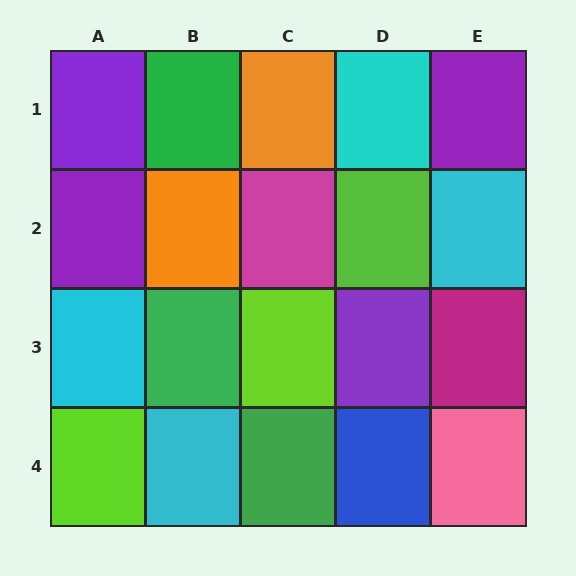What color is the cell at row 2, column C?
Magenta.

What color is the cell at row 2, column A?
Purple.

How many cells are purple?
4 cells are purple.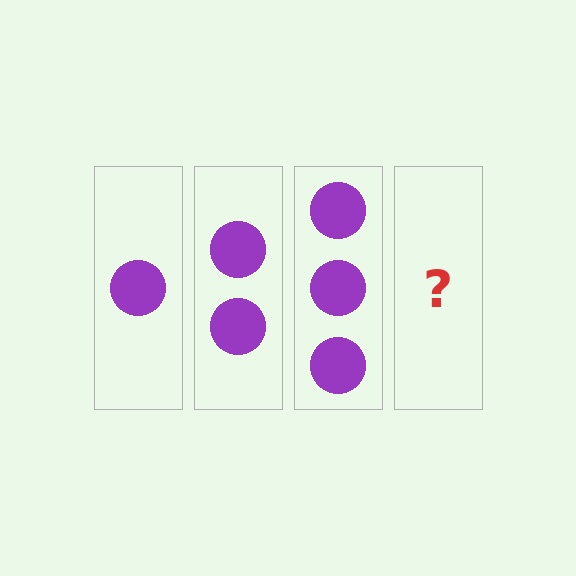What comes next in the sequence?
The next element should be 4 circles.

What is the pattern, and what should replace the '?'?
The pattern is that each step adds one more circle. The '?' should be 4 circles.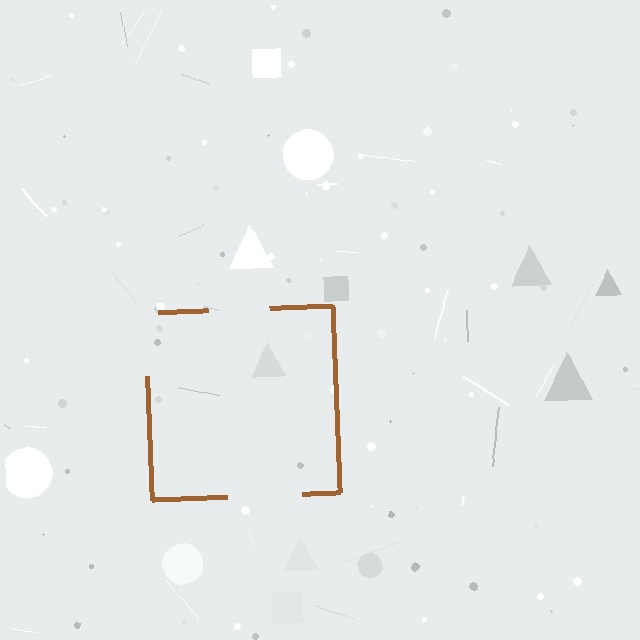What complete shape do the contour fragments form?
The contour fragments form a square.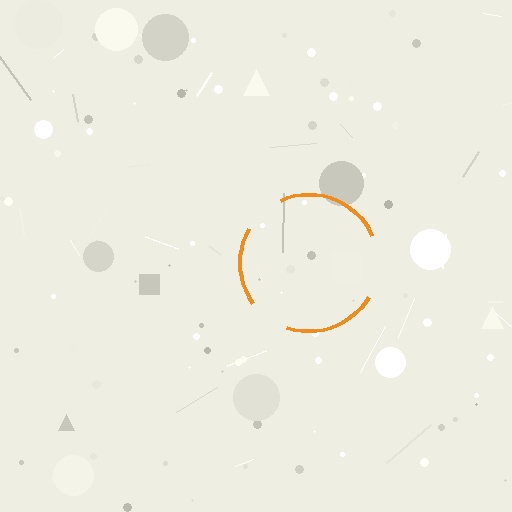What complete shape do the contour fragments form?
The contour fragments form a circle.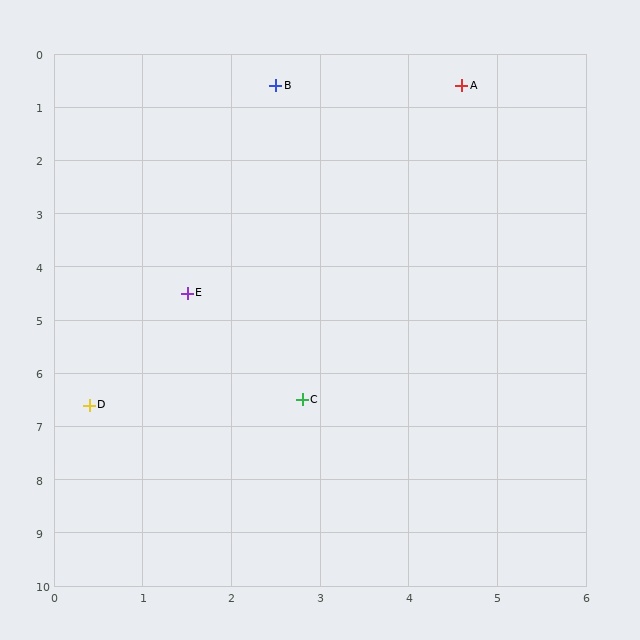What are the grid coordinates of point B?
Point B is at approximately (2.5, 0.6).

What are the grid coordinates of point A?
Point A is at approximately (4.6, 0.6).